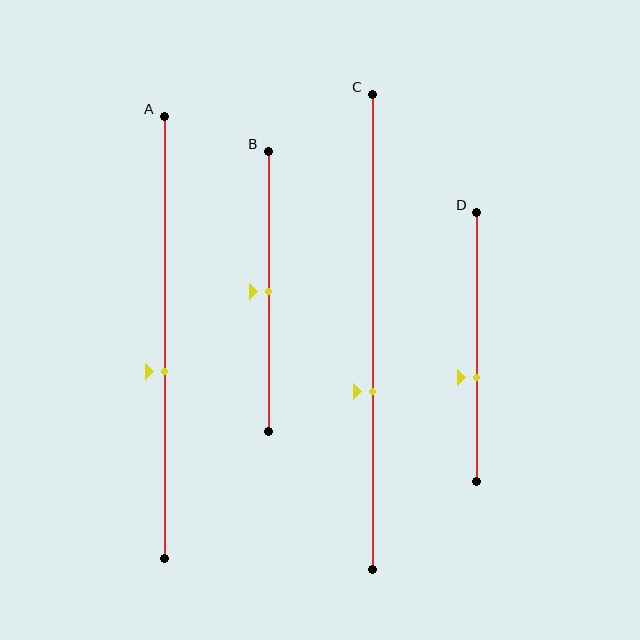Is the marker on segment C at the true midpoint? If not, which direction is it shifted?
No, the marker on segment C is shifted downward by about 13% of the segment length.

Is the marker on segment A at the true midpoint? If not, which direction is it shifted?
No, the marker on segment A is shifted downward by about 8% of the segment length.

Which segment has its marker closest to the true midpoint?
Segment B has its marker closest to the true midpoint.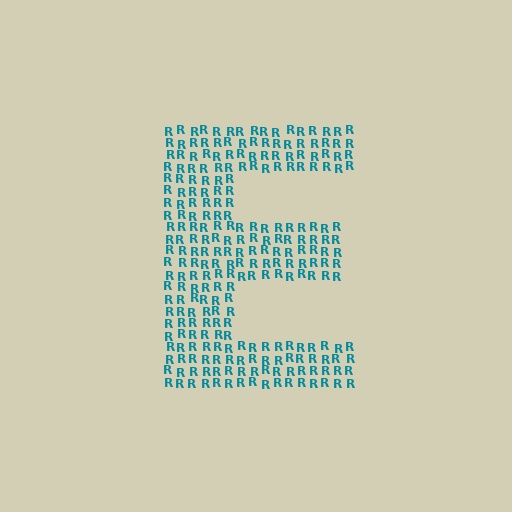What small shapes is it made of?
It is made of small letter R's.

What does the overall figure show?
The overall figure shows the letter E.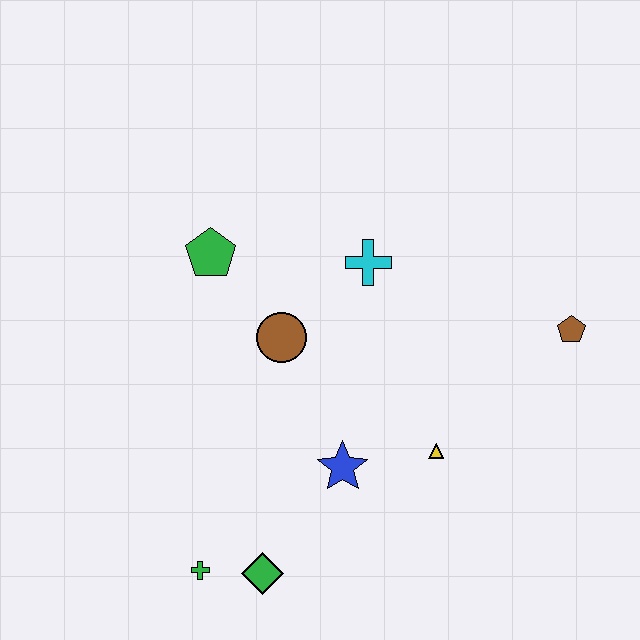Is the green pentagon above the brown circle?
Yes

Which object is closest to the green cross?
The green diamond is closest to the green cross.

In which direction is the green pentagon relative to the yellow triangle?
The green pentagon is to the left of the yellow triangle.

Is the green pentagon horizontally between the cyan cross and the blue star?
No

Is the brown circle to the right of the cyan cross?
No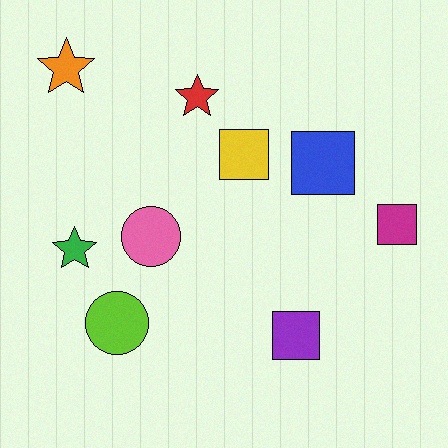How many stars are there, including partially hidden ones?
There are 3 stars.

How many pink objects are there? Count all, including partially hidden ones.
There is 1 pink object.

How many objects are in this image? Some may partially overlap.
There are 9 objects.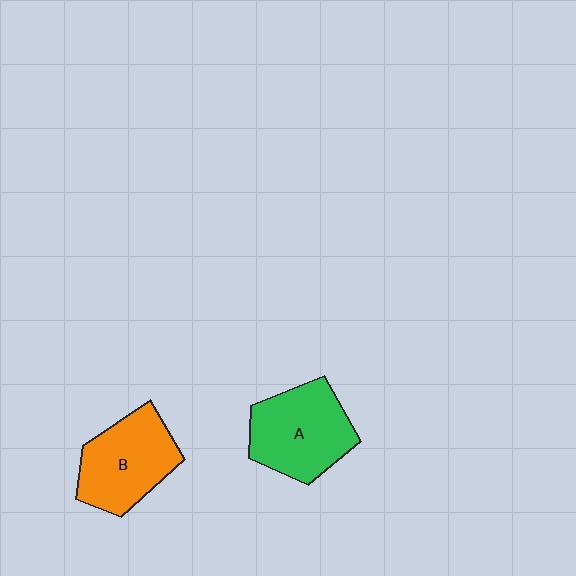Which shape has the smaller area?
Shape B (orange).